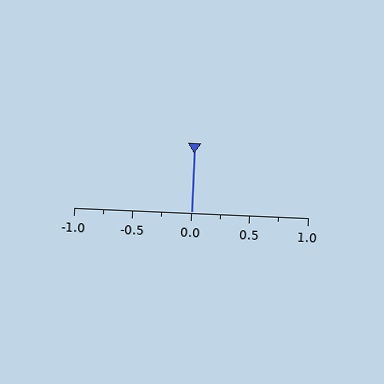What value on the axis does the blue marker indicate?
The marker indicates approximately 0.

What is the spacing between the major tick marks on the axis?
The major ticks are spaced 0.5 apart.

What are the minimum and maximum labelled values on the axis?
The axis runs from -1.0 to 1.0.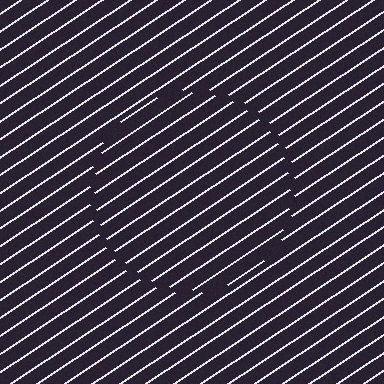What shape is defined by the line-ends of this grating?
An illusory circle. The interior of the shape contains the same grating, shifted by half a period — the contour is defined by the phase discontinuity where line-ends from the inner and outer gratings abut.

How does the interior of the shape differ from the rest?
The interior of the shape contains the same grating, shifted by half a period — the contour is defined by the phase discontinuity where line-ends from the inner and outer gratings abut.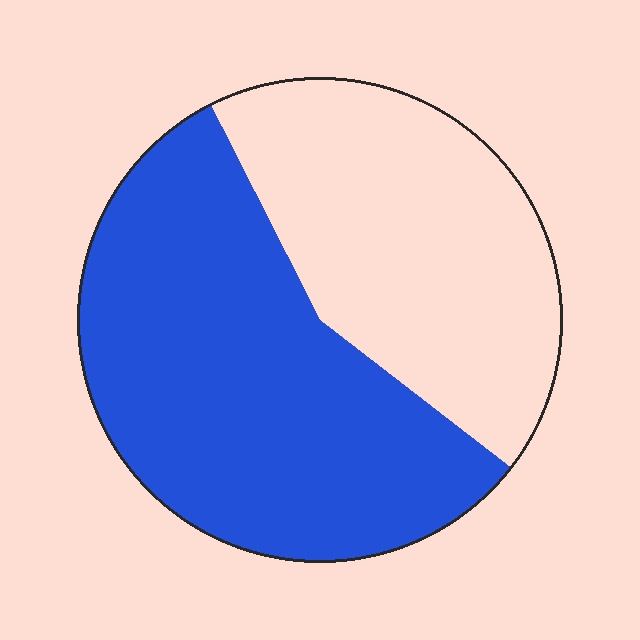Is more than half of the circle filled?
Yes.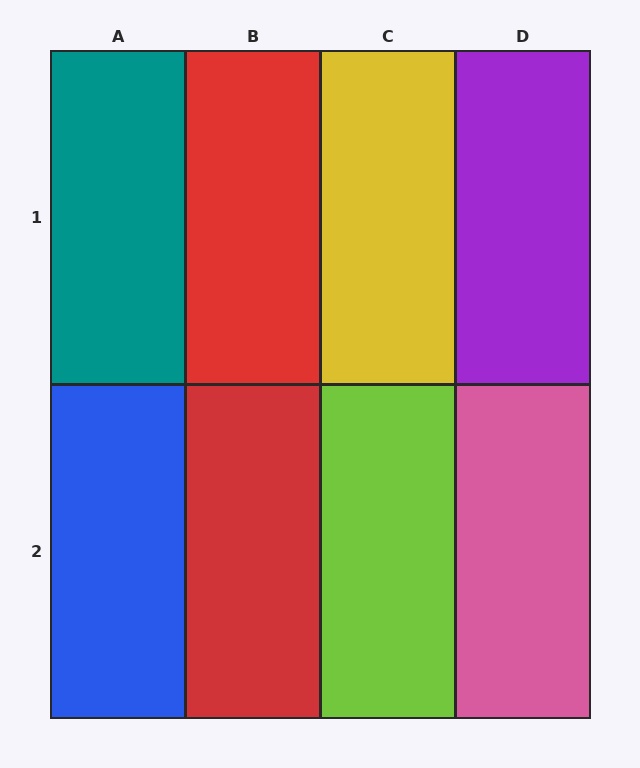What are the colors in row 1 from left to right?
Teal, red, yellow, purple.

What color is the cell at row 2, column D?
Pink.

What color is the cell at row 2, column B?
Red.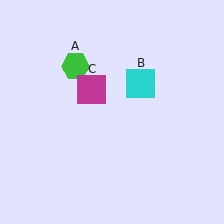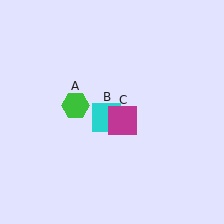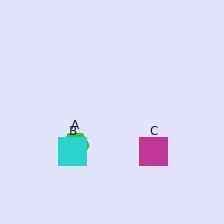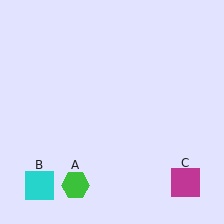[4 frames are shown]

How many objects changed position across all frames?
3 objects changed position: green hexagon (object A), cyan square (object B), magenta square (object C).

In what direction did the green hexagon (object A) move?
The green hexagon (object A) moved down.